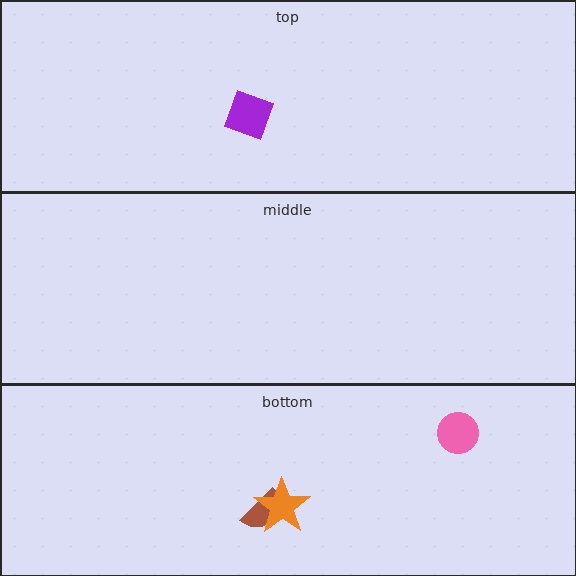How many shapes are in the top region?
1.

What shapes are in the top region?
The purple diamond.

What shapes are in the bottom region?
The pink circle, the brown semicircle, the orange star.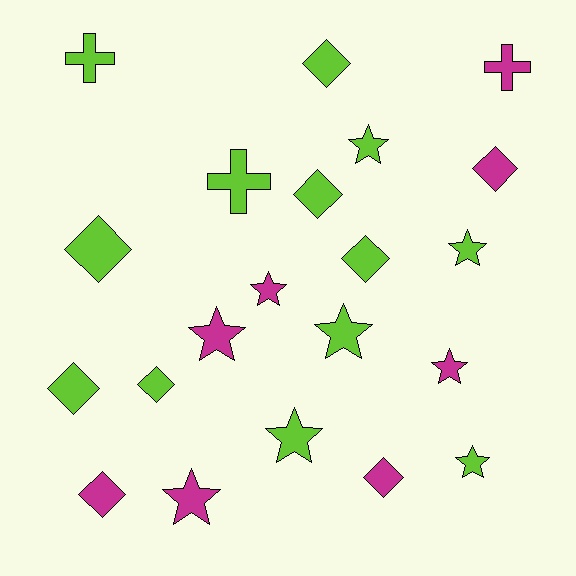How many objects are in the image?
There are 21 objects.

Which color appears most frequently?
Lime, with 13 objects.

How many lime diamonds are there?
There are 6 lime diamonds.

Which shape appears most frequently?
Diamond, with 9 objects.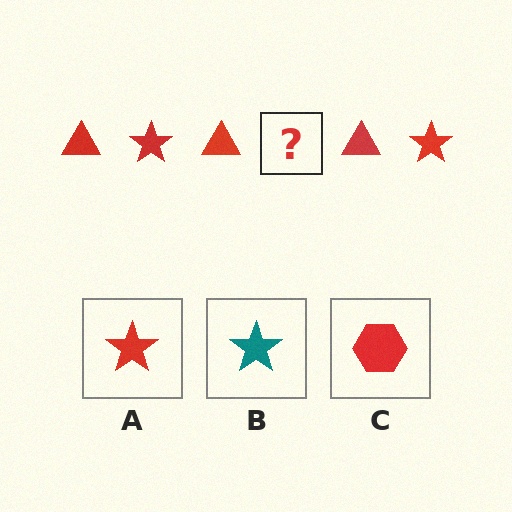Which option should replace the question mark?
Option A.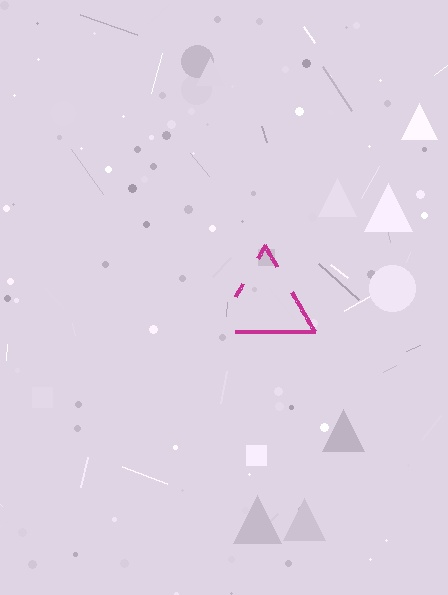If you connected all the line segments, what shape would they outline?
They would outline a triangle.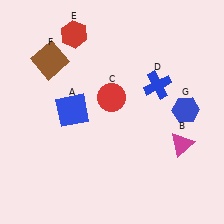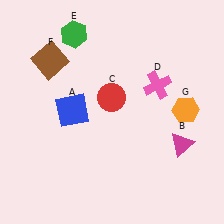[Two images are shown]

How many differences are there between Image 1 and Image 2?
There are 3 differences between the two images.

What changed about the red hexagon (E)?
In Image 1, E is red. In Image 2, it changed to green.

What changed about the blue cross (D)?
In Image 1, D is blue. In Image 2, it changed to pink.